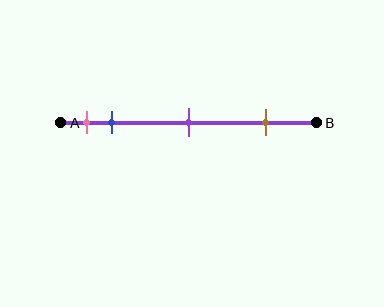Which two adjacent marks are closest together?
The pink and blue marks are the closest adjacent pair.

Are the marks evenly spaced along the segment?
No, the marks are not evenly spaced.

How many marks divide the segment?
There are 4 marks dividing the segment.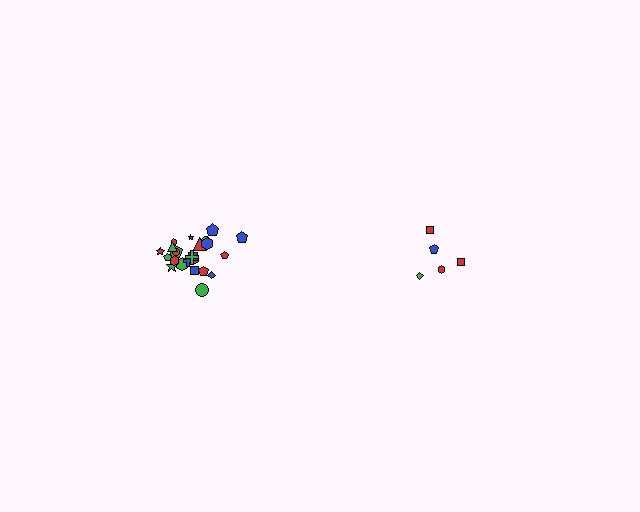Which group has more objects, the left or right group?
The left group.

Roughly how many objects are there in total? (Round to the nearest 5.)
Roughly 30 objects in total.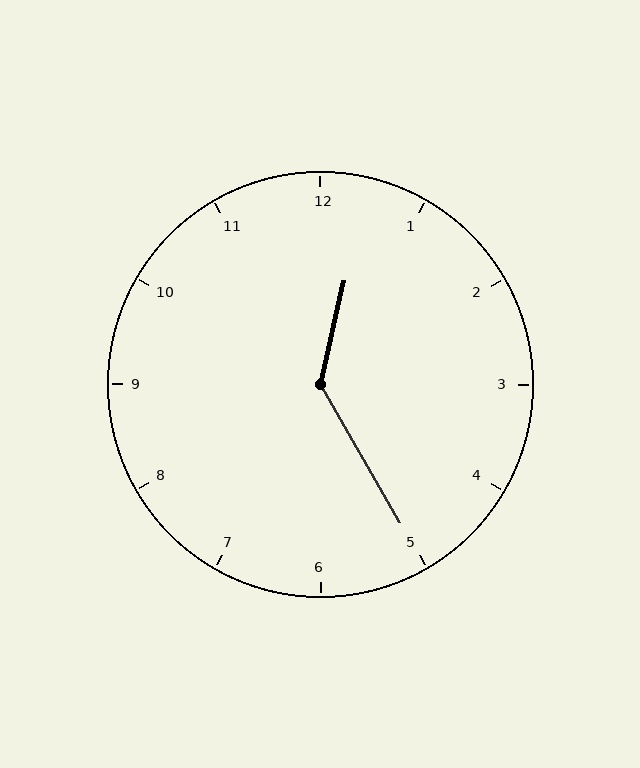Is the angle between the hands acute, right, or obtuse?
It is obtuse.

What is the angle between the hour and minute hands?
Approximately 138 degrees.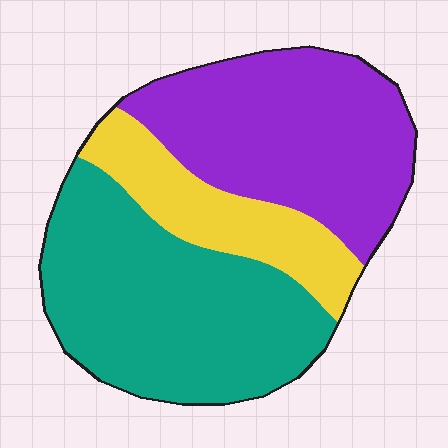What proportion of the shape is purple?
Purple takes up between a quarter and a half of the shape.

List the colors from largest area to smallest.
From largest to smallest: teal, purple, yellow.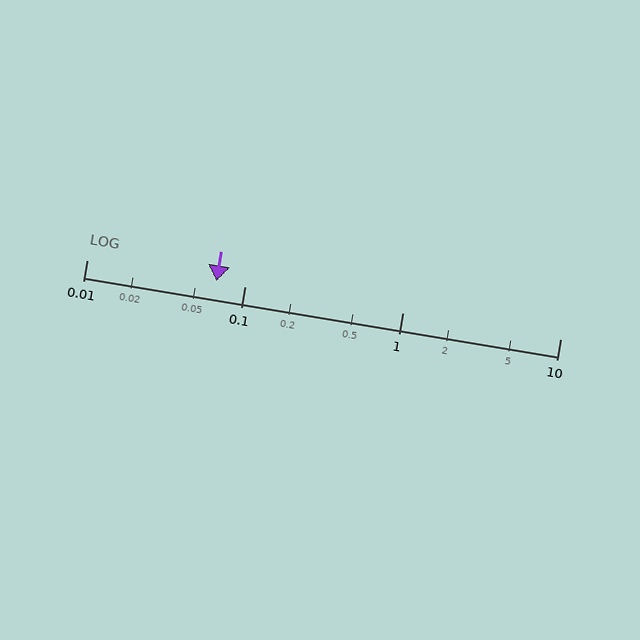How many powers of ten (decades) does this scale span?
The scale spans 3 decades, from 0.01 to 10.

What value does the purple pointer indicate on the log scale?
The pointer indicates approximately 0.066.